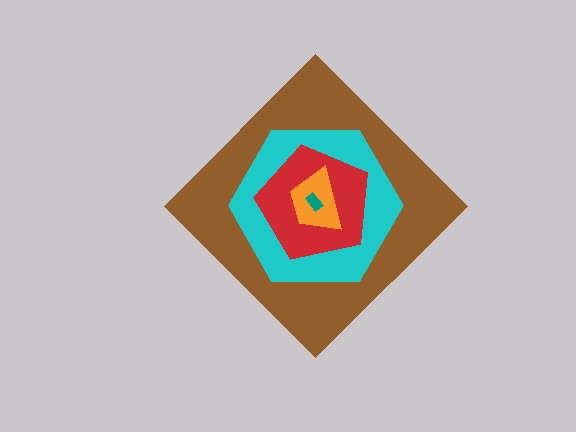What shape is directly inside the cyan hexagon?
The red pentagon.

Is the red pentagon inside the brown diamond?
Yes.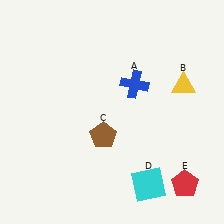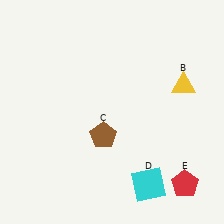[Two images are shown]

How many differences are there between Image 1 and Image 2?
There is 1 difference between the two images.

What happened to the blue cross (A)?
The blue cross (A) was removed in Image 2. It was in the top-right area of Image 1.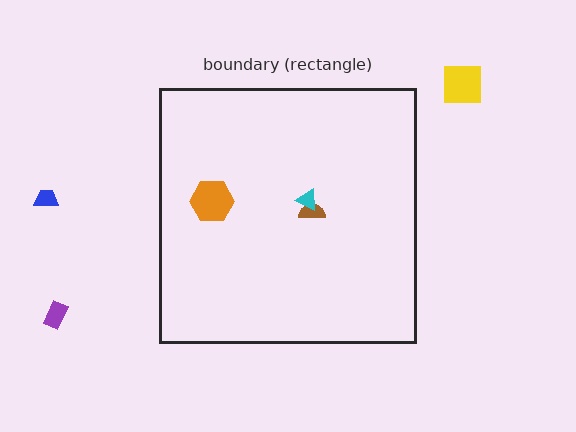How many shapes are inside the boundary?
3 inside, 3 outside.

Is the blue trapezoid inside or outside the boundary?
Outside.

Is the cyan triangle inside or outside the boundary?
Inside.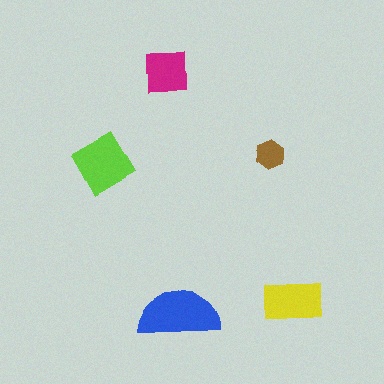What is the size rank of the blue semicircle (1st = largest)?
1st.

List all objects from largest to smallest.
The blue semicircle, the lime diamond, the yellow rectangle, the magenta square, the brown hexagon.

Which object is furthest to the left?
The lime diamond is leftmost.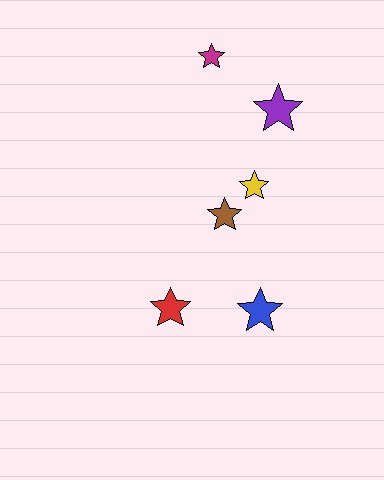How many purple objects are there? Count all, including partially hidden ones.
There is 1 purple object.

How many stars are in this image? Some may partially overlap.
There are 6 stars.